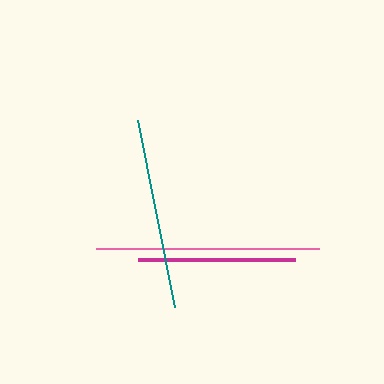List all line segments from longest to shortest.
From longest to shortest: pink, teal, magenta.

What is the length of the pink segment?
The pink segment is approximately 224 pixels long.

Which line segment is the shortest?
The magenta line is the shortest at approximately 158 pixels.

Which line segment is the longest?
The pink line is the longest at approximately 224 pixels.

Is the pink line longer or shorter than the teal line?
The pink line is longer than the teal line.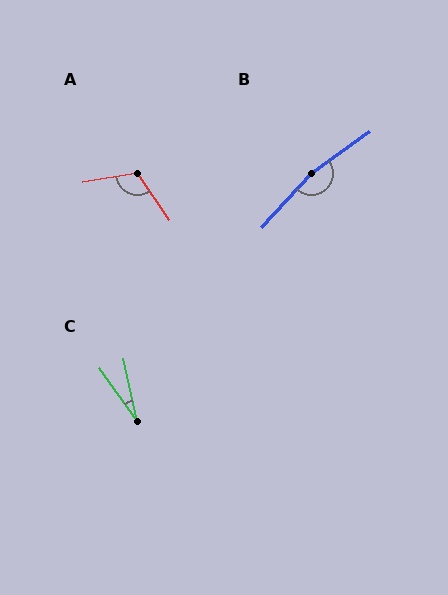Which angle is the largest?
B, at approximately 168 degrees.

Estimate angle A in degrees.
Approximately 116 degrees.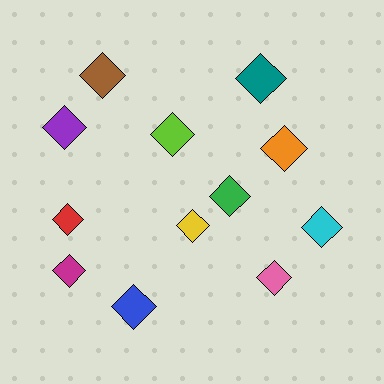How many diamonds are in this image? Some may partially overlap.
There are 12 diamonds.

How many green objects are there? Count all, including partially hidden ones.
There is 1 green object.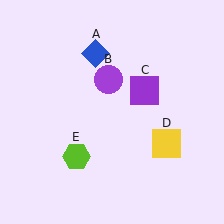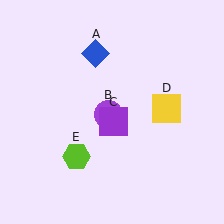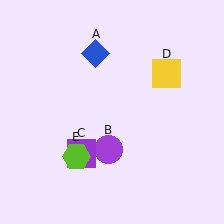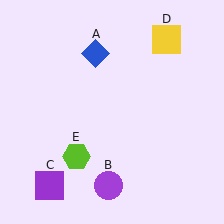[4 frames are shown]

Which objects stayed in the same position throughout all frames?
Blue diamond (object A) and lime hexagon (object E) remained stationary.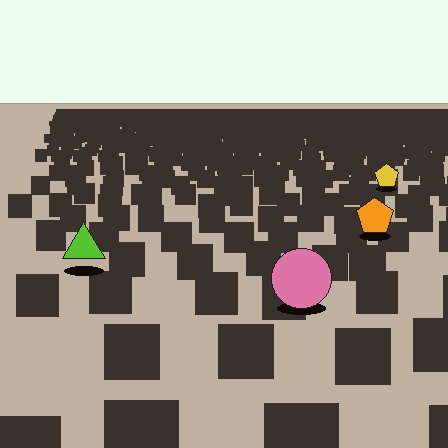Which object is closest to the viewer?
The pink circle is closest. The texture marks near it are larger and more spread out.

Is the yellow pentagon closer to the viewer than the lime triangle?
No. The lime triangle is closer — you can tell from the texture gradient: the ground texture is coarser near it.